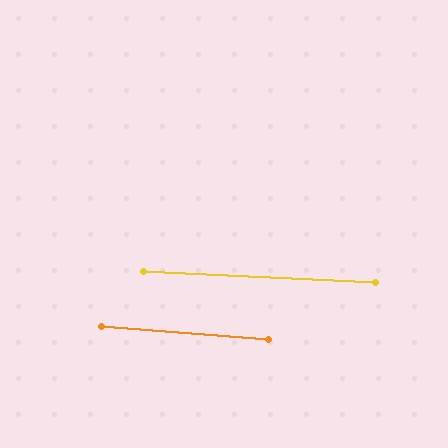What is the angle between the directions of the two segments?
Approximately 2 degrees.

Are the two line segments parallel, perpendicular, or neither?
Parallel — their directions differ by only 1.6°.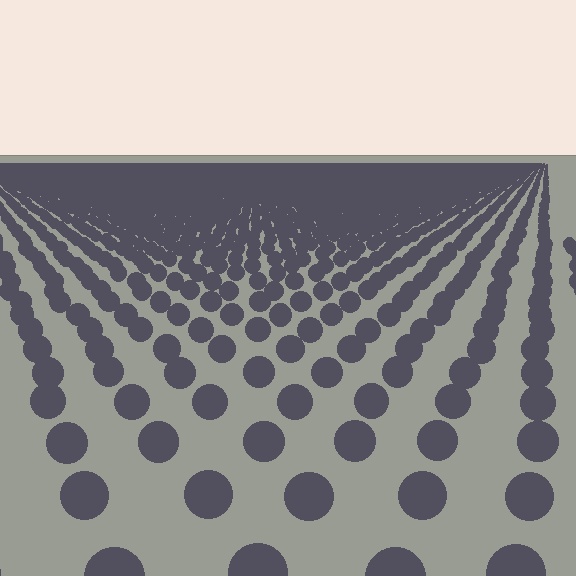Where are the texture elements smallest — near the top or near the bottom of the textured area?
Near the top.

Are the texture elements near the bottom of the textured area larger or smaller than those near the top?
Larger. Near the bottom, elements are closer to the viewer and appear at a bigger on-screen size.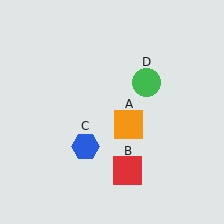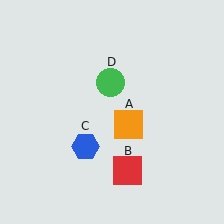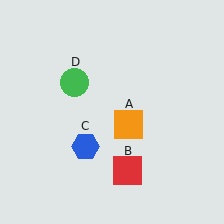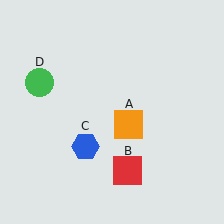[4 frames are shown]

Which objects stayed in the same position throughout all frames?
Orange square (object A) and red square (object B) and blue hexagon (object C) remained stationary.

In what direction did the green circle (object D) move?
The green circle (object D) moved left.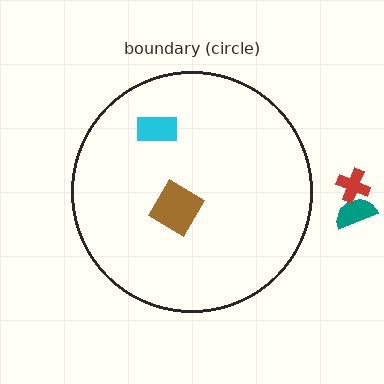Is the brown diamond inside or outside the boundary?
Inside.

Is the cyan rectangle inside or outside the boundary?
Inside.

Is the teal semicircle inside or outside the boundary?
Outside.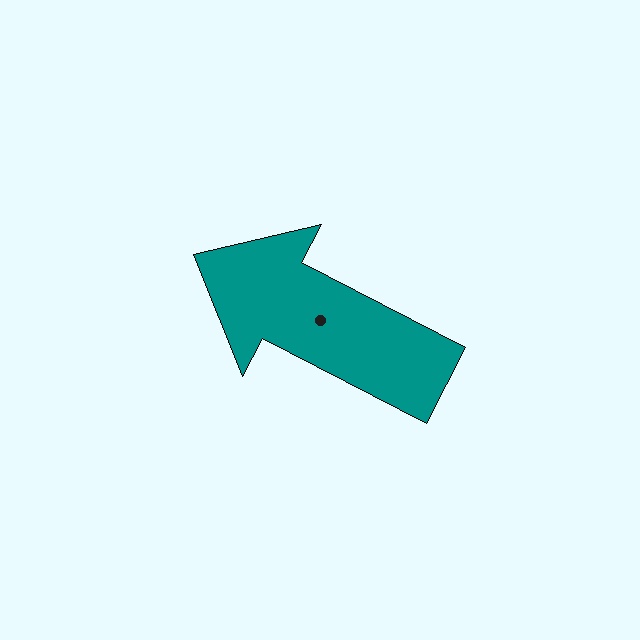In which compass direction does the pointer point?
Northwest.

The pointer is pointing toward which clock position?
Roughly 10 o'clock.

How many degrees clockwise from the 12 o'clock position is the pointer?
Approximately 297 degrees.